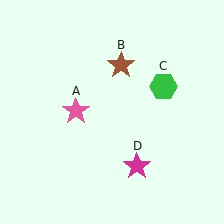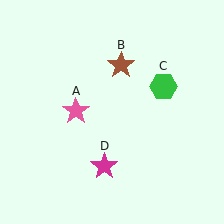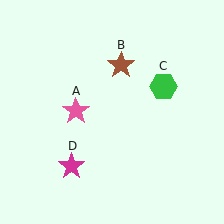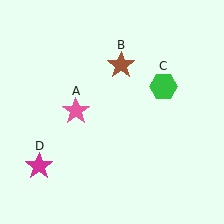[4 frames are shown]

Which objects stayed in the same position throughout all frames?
Pink star (object A) and brown star (object B) and green hexagon (object C) remained stationary.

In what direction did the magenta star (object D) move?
The magenta star (object D) moved left.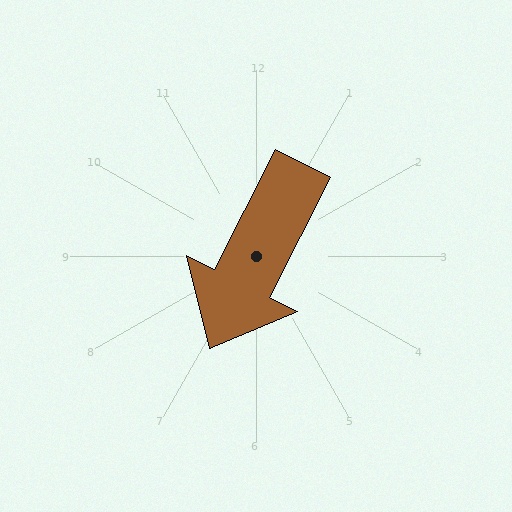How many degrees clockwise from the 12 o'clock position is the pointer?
Approximately 207 degrees.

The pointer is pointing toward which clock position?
Roughly 7 o'clock.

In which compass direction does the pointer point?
Southwest.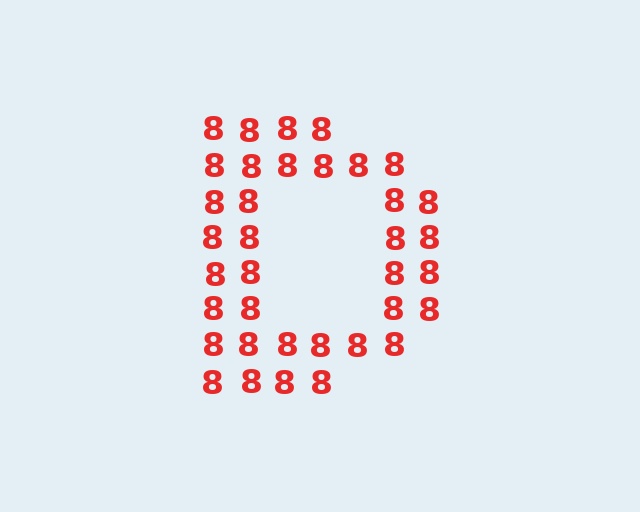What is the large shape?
The large shape is the letter D.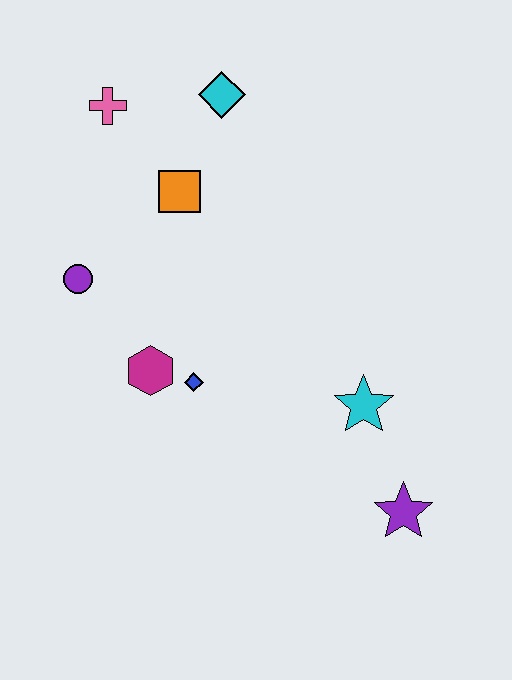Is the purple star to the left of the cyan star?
No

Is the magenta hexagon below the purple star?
No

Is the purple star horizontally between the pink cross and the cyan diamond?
No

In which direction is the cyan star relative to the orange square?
The cyan star is below the orange square.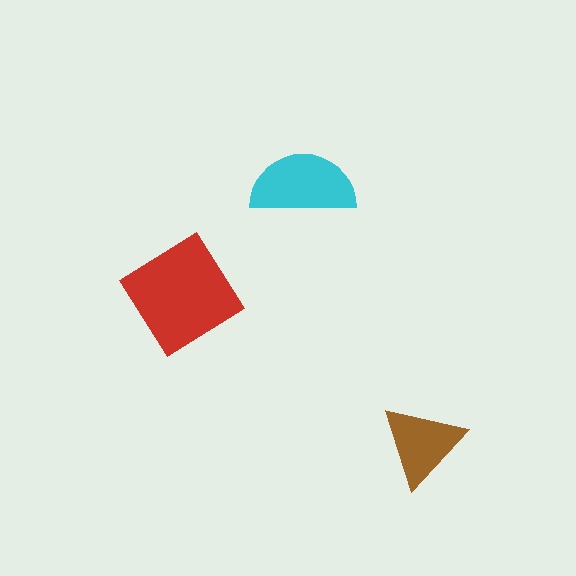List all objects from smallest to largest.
The brown triangle, the cyan semicircle, the red diamond.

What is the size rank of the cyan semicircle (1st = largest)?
2nd.